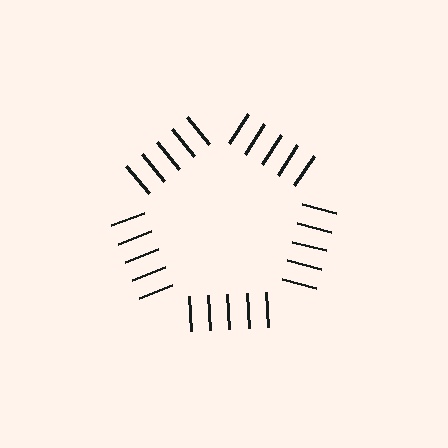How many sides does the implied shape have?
5 sides — the line-ends trace a pentagon.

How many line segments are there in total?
25 — 5 along each of the 5 edges.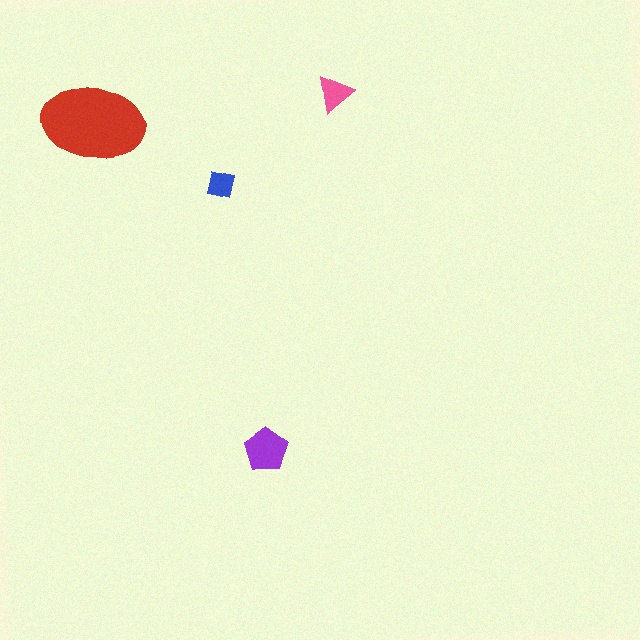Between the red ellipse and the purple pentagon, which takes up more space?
The red ellipse.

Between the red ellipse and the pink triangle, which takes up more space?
The red ellipse.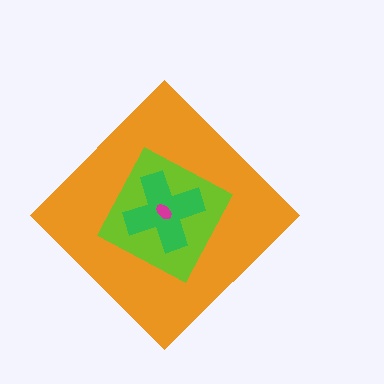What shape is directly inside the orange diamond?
The lime square.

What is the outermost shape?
The orange diamond.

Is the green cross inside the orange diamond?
Yes.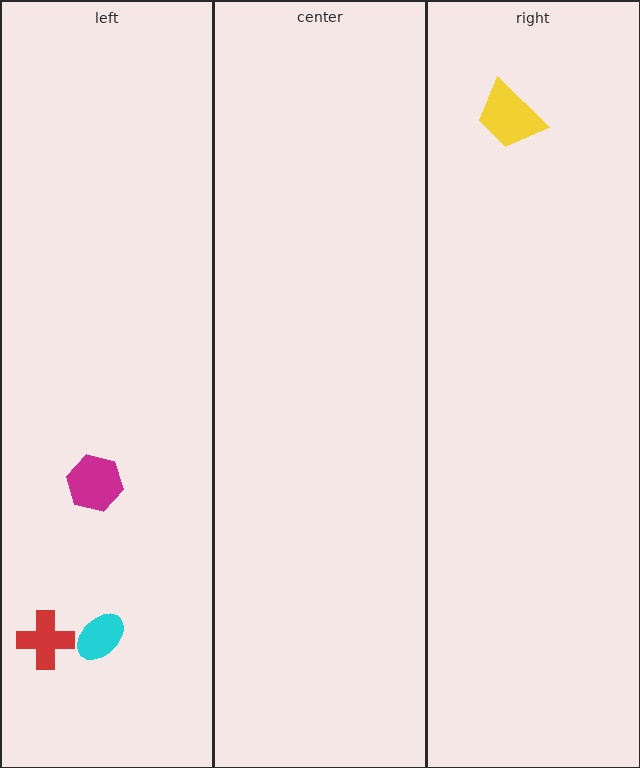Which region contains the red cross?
The left region.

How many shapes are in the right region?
1.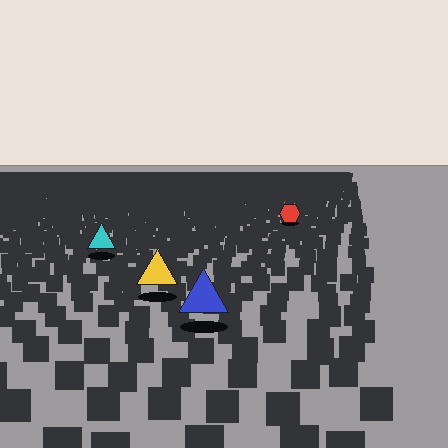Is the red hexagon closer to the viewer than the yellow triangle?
No. The yellow triangle is closer — you can tell from the texture gradient: the ground texture is coarser near it.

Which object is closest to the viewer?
The blue triangle is closest. The texture marks near it are larger and more spread out.